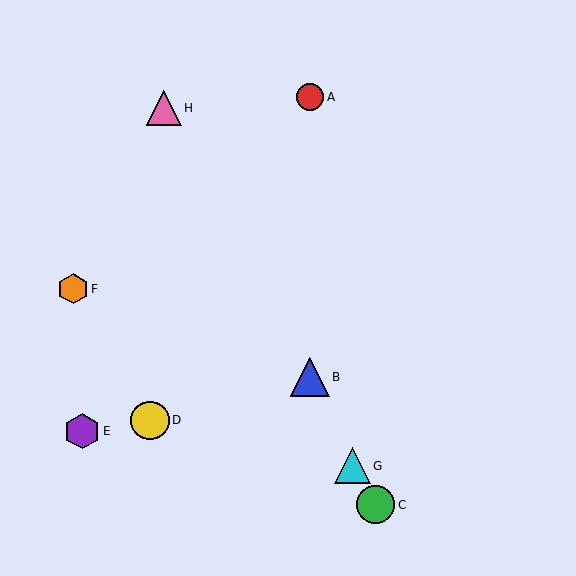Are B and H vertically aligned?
No, B is at x≈310 and H is at x≈164.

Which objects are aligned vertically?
Objects A, B are aligned vertically.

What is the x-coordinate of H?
Object H is at x≈164.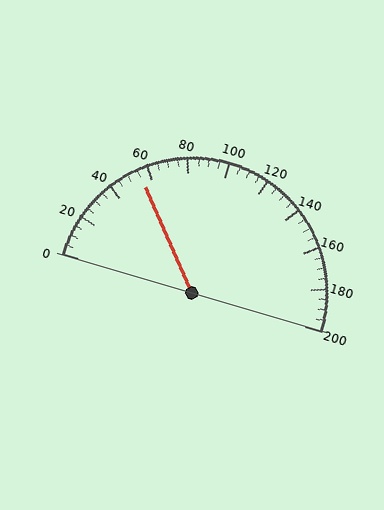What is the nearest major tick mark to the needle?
The nearest major tick mark is 60.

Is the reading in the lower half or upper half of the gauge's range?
The reading is in the lower half of the range (0 to 200).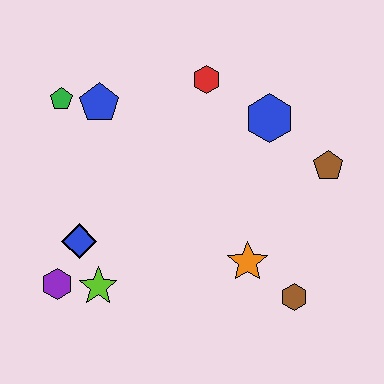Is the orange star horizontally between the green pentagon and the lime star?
No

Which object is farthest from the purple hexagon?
The brown pentagon is farthest from the purple hexagon.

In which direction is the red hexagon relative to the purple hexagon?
The red hexagon is above the purple hexagon.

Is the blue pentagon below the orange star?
No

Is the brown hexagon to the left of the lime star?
No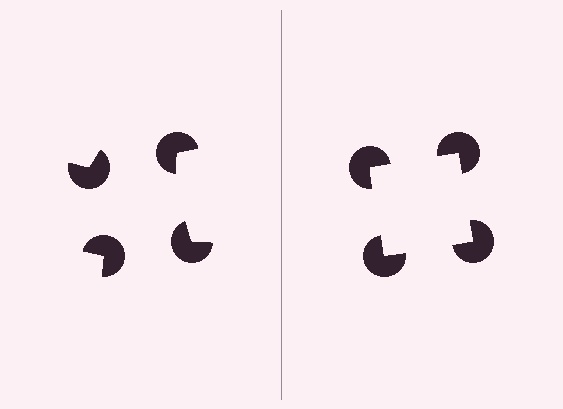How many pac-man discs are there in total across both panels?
8 — 4 on each side.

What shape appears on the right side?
An illusory square.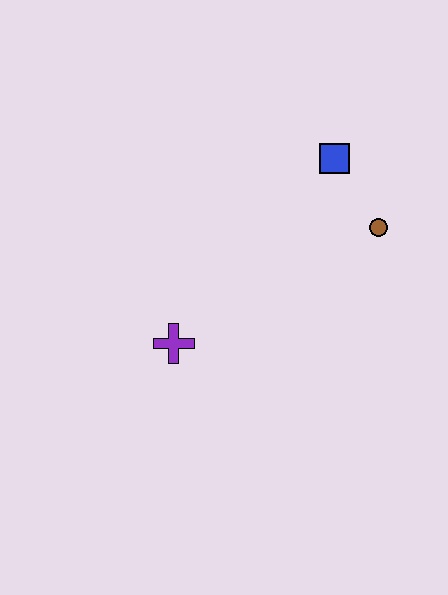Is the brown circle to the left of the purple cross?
No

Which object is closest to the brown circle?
The blue square is closest to the brown circle.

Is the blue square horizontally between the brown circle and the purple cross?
Yes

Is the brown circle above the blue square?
No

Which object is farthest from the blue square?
The purple cross is farthest from the blue square.